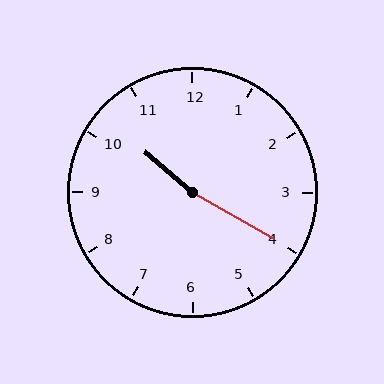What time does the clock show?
10:20.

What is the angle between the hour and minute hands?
Approximately 170 degrees.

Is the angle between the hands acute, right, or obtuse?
It is obtuse.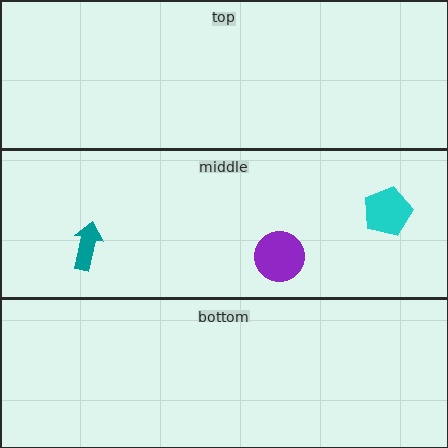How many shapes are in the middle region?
3.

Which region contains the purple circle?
The middle region.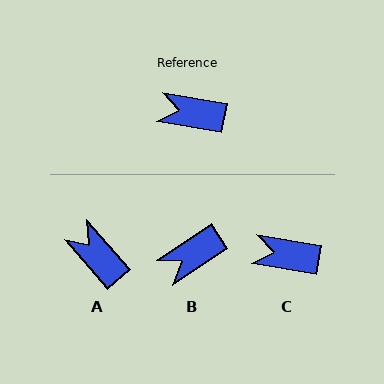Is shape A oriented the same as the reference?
No, it is off by about 39 degrees.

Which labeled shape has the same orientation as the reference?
C.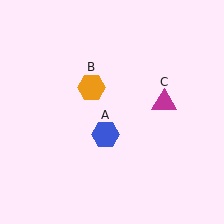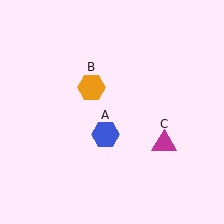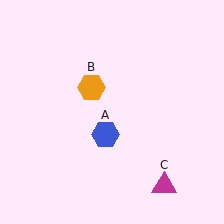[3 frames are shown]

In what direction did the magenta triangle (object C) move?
The magenta triangle (object C) moved down.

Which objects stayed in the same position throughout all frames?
Blue hexagon (object A) and orange hexagon (object B) remained stationary.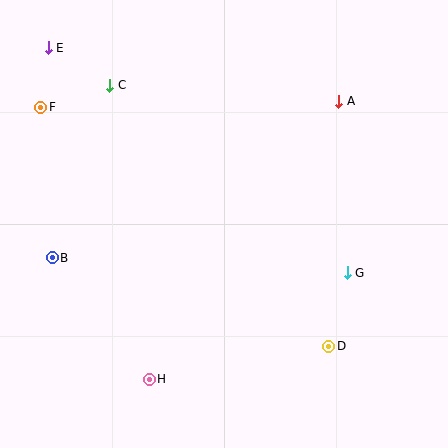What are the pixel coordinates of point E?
Point E is at (48, 48).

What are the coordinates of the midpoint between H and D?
The midpoint between H and D is at (239, 363).